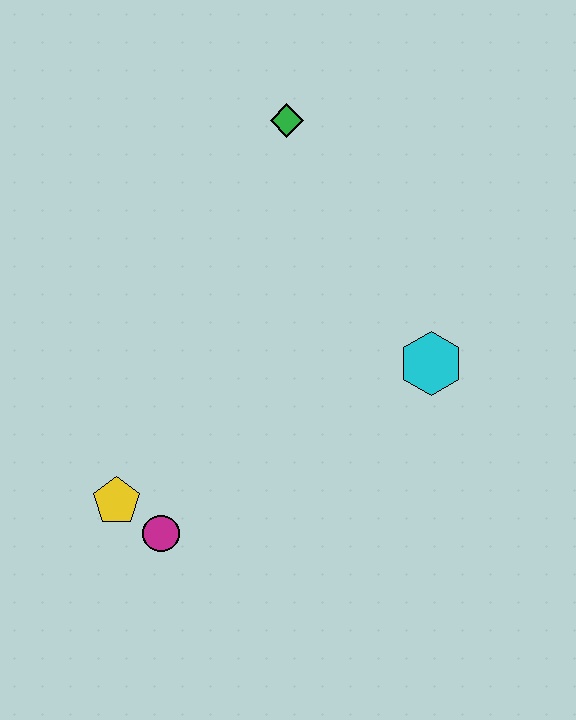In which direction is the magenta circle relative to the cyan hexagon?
The magenta circle is to the left of the cyan hexagon.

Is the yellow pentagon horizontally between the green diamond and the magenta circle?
No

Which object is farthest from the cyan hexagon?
The yellow pentagon is farthest from the cyan hexagon.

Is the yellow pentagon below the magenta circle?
No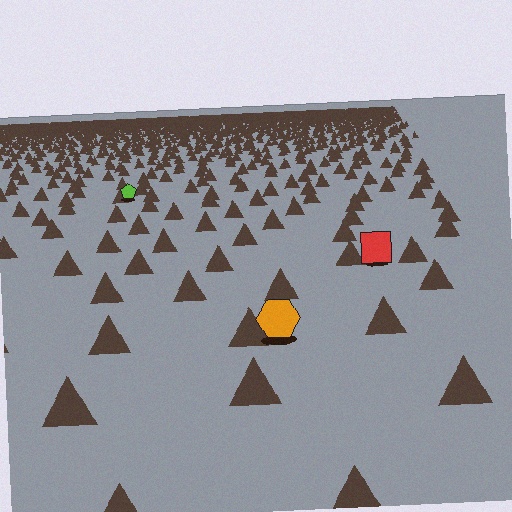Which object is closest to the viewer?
The orange hexagon is closest. The texture marks near it are larger and more spread out.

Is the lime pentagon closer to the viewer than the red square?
No. The red square is closer — you can tell from the texture gradient: the ground texture is coarser near it.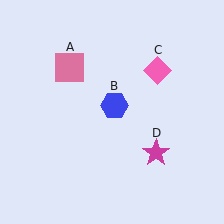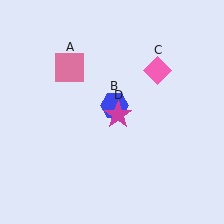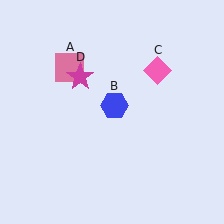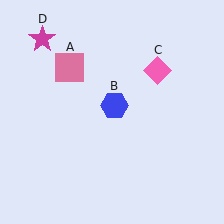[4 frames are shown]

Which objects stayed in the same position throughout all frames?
Pink square (object A) and blue hexagon (object B) and pink diamond (object C) remained stationary.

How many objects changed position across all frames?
1 object changed position: magenta star (object D).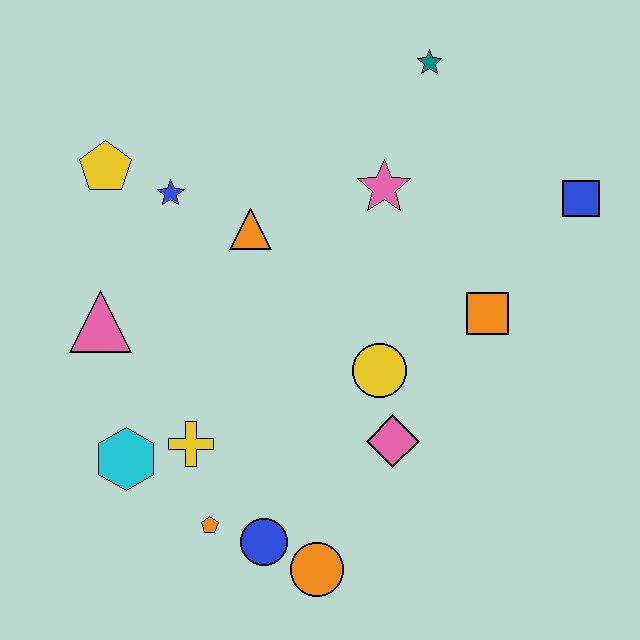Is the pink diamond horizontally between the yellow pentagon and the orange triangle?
No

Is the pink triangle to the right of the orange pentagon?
No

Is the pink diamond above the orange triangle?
No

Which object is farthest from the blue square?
The cyan hexagon is farthest from the blue square.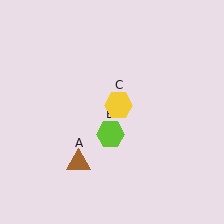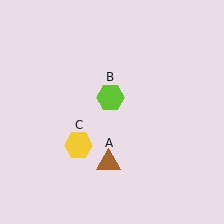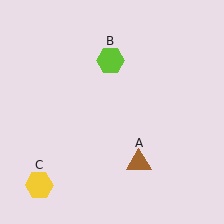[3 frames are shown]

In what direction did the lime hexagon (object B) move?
The lime hexagon (object B) moved up.